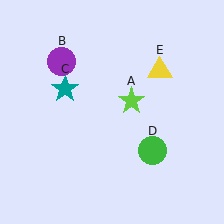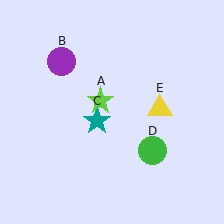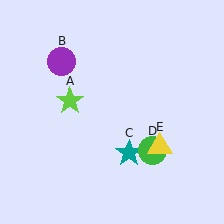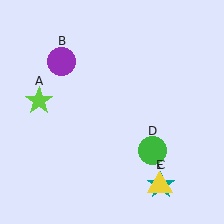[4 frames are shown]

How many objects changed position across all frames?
3 objects changed position: lime star (object A), teal star (object C), yellow triangle (object E).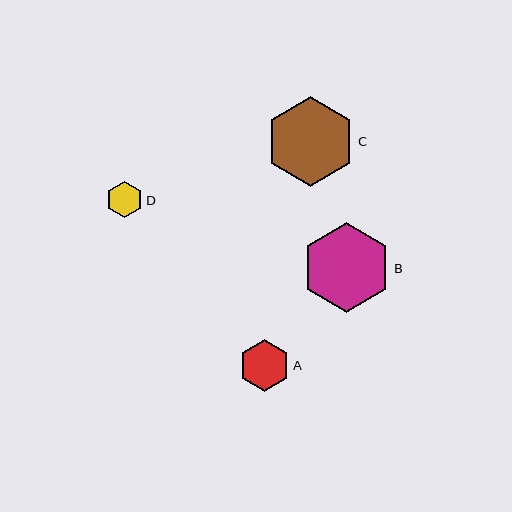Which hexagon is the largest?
Hexagon C is the largest with a size of approximately 90 pixels.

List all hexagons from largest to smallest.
From largest to smallest: C, B, A, D.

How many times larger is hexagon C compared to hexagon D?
Hexagon C is approximately 2.5 times the size of hexagon D.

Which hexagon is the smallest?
Hexagon D is the smallest with a size of approximately 36 pixels.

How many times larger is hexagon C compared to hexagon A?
Hexagon C is approximately 1.7 times the size of hexagon A.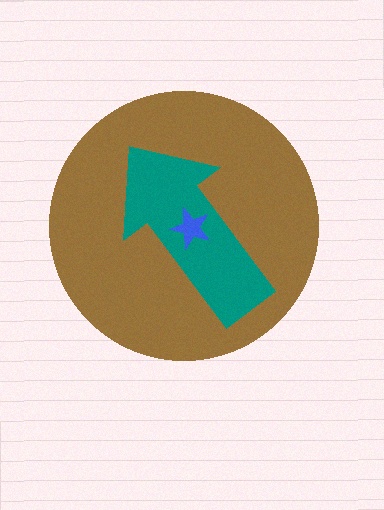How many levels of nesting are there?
3.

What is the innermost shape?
The blue star.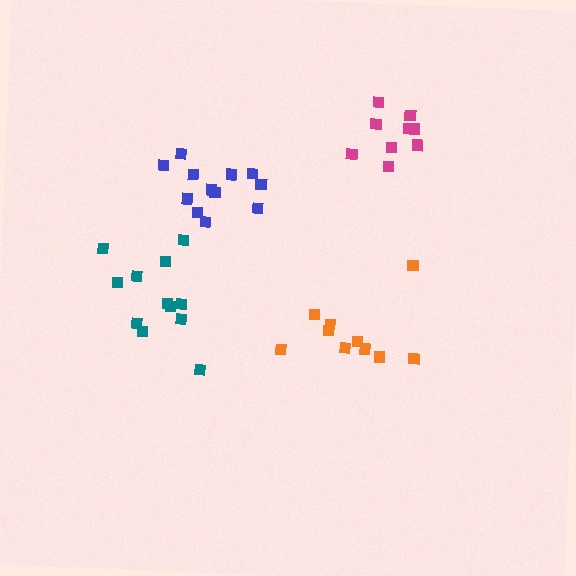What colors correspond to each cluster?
The clusters are colored: orange, teal, blue, magenta.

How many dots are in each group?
Group 1: 10 dots, Group 2: 12 dots, Group 3: 12 dots, Group 4: 9 dots (43 total).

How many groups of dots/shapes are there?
There are 4 groups.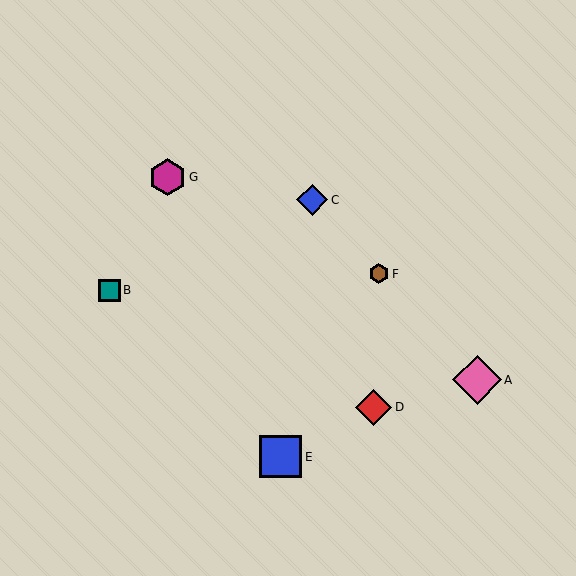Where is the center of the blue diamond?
The center of the blue diamond is at (312, 200).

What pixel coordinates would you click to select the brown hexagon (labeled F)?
Click at (379, 274) to select the brown hexagon F.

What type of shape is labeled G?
Shape G is a magenta hexagon.